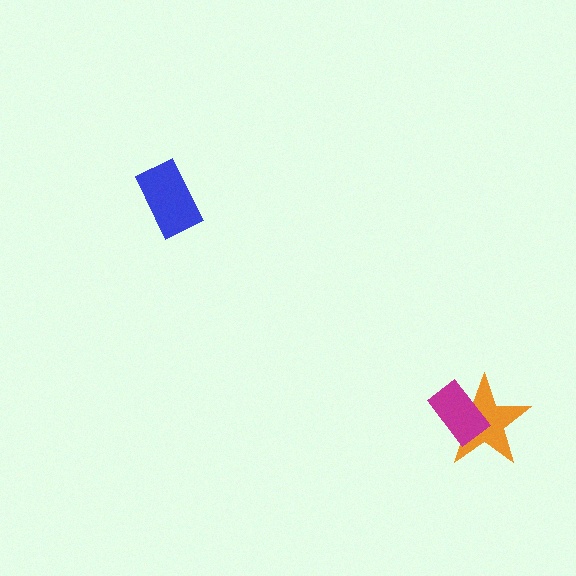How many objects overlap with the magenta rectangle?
1 object overlaps with the magenta rectangle.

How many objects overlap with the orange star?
1 object overlaps with the orange star.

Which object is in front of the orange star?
The magenta rectangle is in front of the orange star.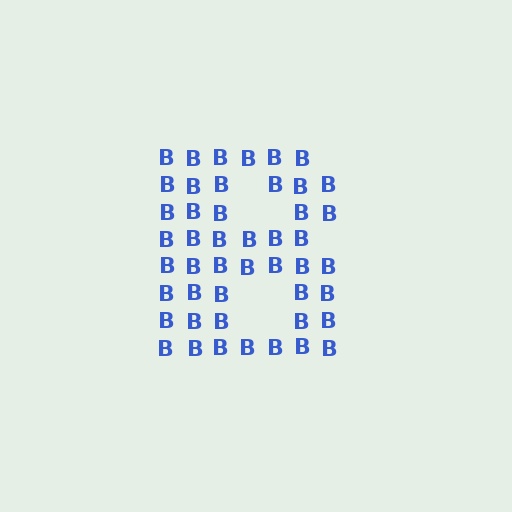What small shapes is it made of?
It is made of small letter B's.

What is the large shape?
The large shape is the letter B.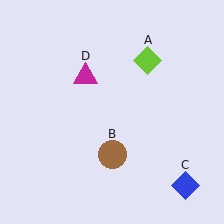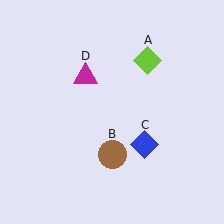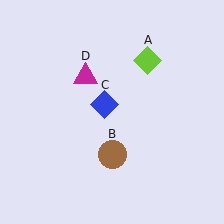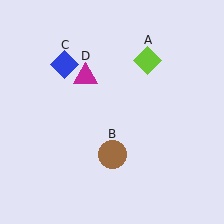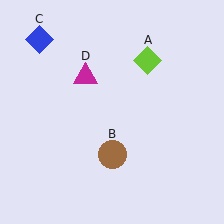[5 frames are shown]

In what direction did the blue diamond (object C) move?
The blue diamond (object C) moved up and to the left.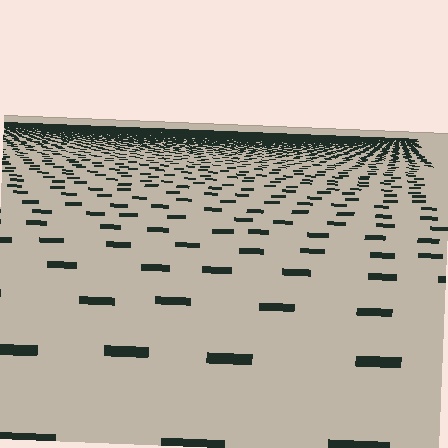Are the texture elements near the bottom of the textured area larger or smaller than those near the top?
Larger. Near the bottom, elements are closer to the viewer and appear at a bigger on-screen size.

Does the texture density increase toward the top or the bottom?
Density increases toward the top.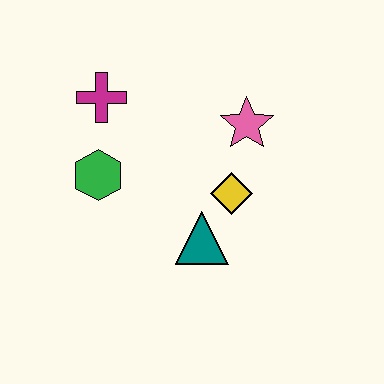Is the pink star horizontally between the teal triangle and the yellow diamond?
No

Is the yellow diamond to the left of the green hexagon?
No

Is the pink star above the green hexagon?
Yes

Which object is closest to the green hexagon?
The magenta cross is closest to the green hexagon.